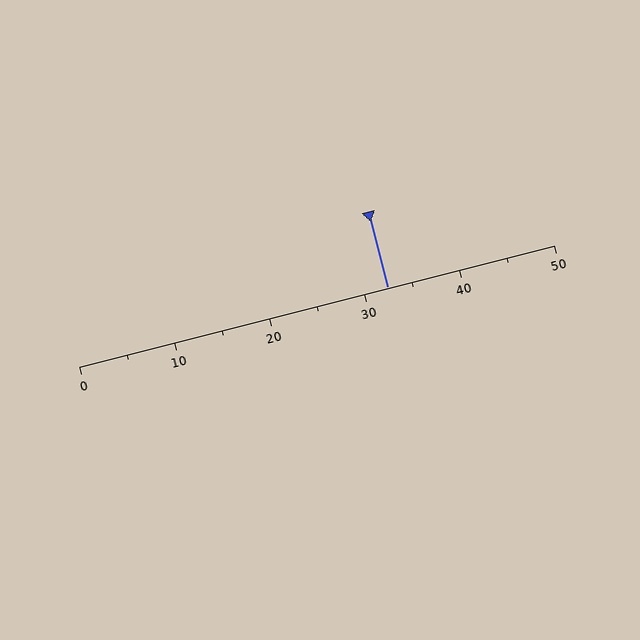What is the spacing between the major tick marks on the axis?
The major ticks are spaced 10 apart.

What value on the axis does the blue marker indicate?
The marker indicates approximately 32.5.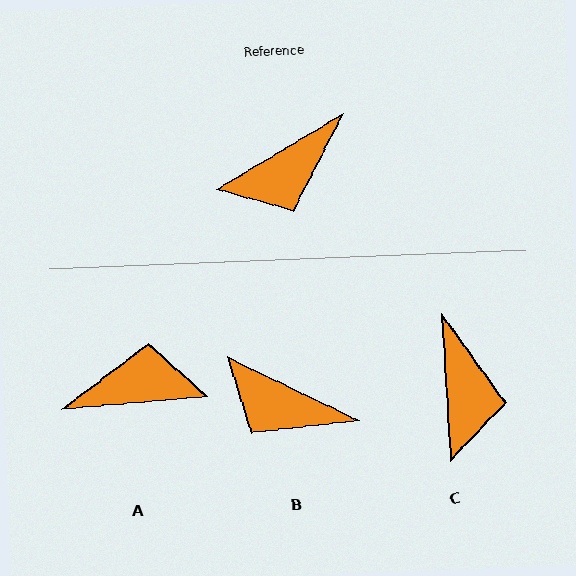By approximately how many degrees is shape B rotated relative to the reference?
Approximately 57 degrees clockwise.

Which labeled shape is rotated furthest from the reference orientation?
A, about 154 degrees away.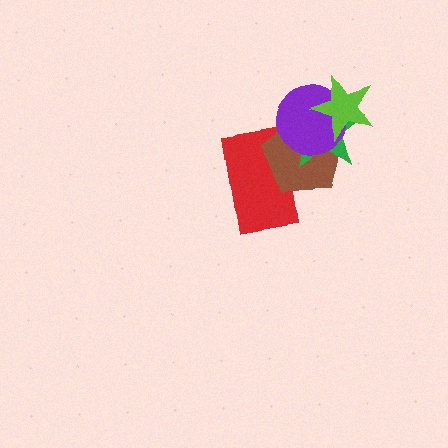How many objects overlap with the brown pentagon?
4 objects overlap with the brown pentagon.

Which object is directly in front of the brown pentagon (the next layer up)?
The green star is directly in front of the brown pentagon.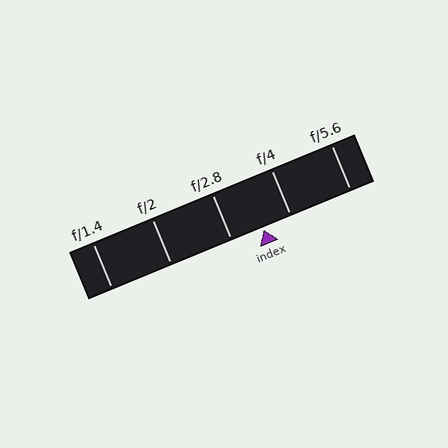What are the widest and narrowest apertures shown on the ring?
The widest aperture shown is f/1.4 and the narrowest is f/5.6.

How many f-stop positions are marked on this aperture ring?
There are 5 f-stop positions marked.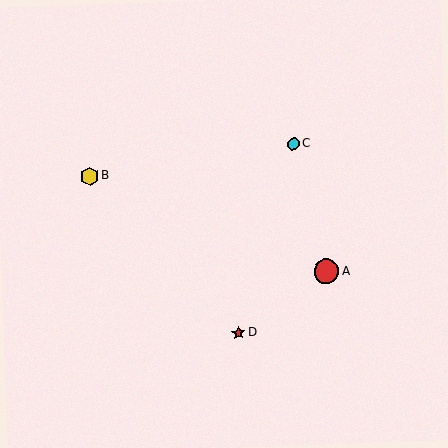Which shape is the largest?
The red circle (labeled A) is the largest.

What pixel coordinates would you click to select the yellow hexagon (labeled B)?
Click at (89, 176) to select the yellow hexagon B.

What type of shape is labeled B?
Shape B is a yellow hexagon.